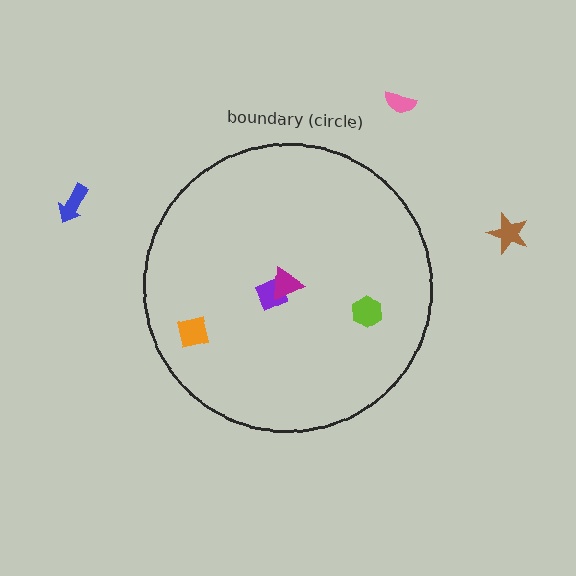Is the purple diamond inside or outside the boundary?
Inside.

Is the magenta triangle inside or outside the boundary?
Inside.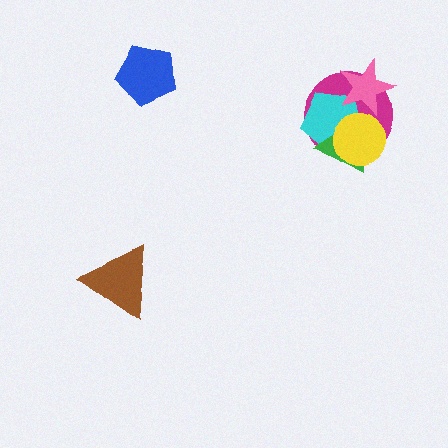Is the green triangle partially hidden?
Yes, it is partially covered by another shape.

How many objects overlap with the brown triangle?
0 objects overlap with the brown triangle.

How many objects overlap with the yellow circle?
3 objects overlap with the yellow circle.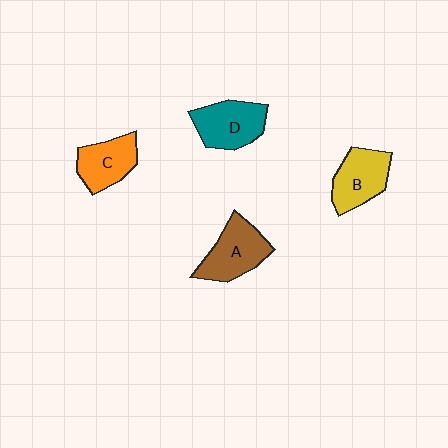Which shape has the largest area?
Shape A (brown).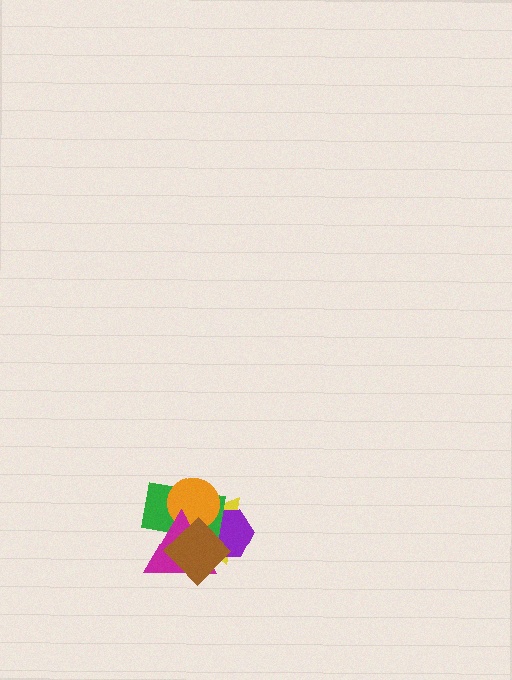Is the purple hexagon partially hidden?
Yes, it is partially covered by another shape.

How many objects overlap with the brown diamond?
5 objects overlap with the brown diamond.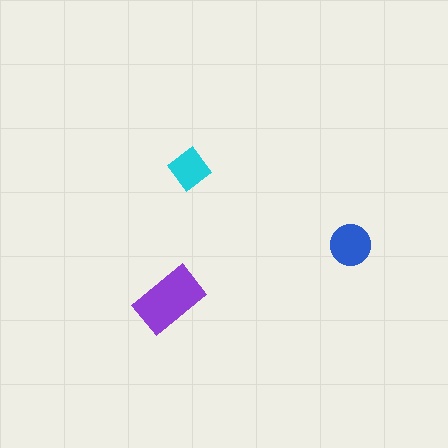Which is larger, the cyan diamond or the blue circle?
The blue circle.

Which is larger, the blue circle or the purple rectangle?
The purple rectangle.